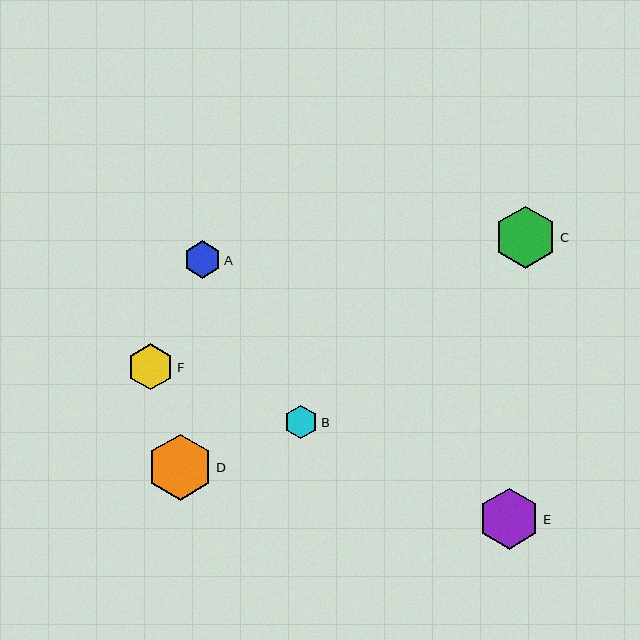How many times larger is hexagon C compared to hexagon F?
Hexagon C is approximately 1.3 times the size of hexagon F.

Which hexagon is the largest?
Hexagon D is the largest with a size of approximately 66 pixels.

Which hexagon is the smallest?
Hexagon B is the smallest with a size of approximately 34 pixels.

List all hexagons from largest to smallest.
From largest to smallest: D, C, E, F, A, B.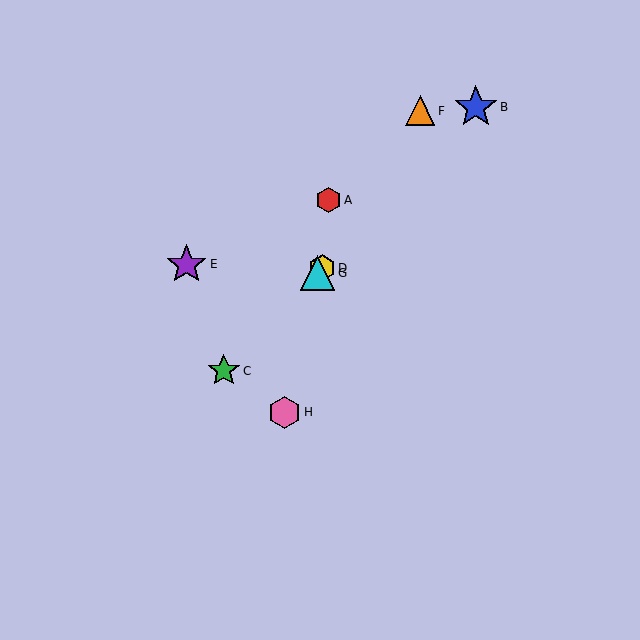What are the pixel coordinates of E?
Object E is at (187, 264).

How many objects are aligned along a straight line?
4 objects (B, C, D, G) are aligned along a straight line.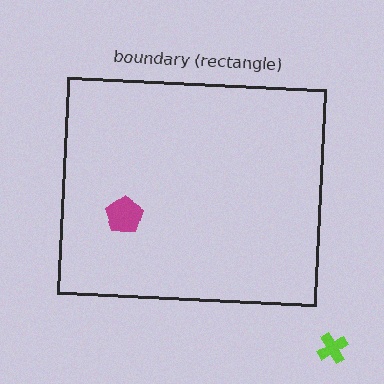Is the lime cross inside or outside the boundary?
Outside.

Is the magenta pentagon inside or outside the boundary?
Inside.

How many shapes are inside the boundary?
1 inside, 1 outside.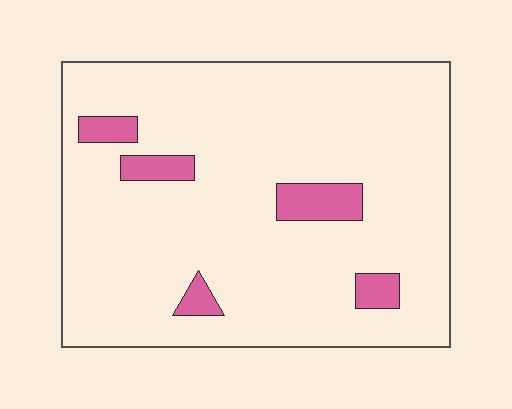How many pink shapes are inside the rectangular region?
5.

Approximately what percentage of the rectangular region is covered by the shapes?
Approximately 10%.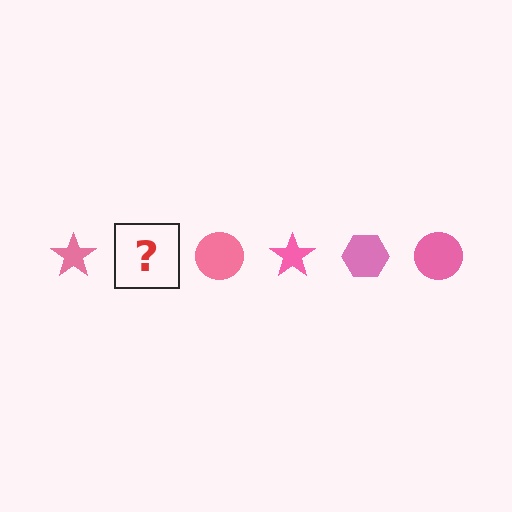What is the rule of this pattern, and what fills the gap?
The rule is that the pattern cycles through star, hexagon, circle shapes in pink. The gap should be filled with a pink hexagon.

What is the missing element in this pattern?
The missing element is a pink hexagon.